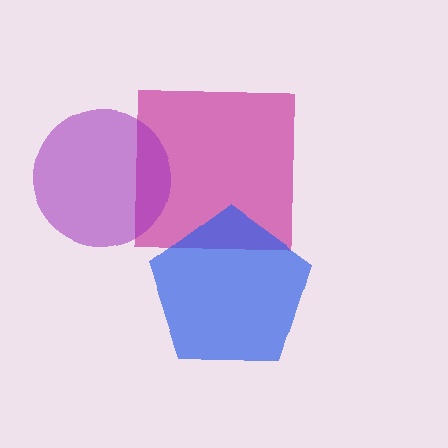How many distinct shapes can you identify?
There are 3 distinct shapes: a magenta square, a blue pentagon, a purple circle.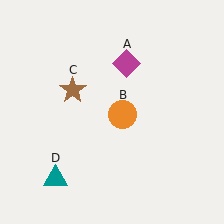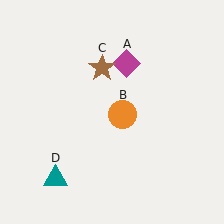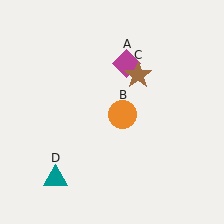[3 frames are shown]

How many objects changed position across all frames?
1 object changed position: brown star (object C).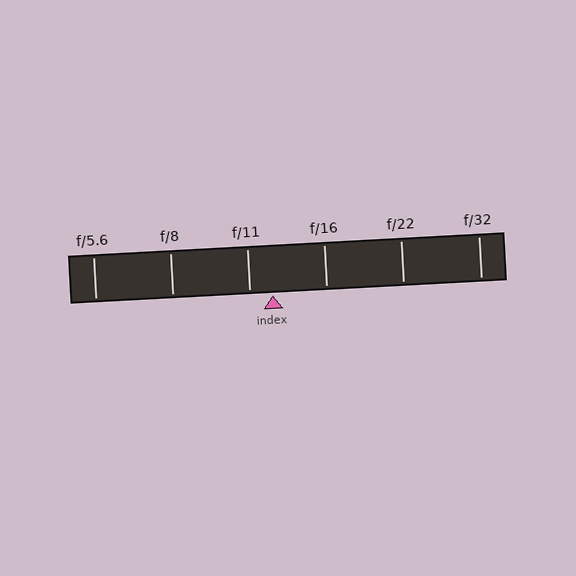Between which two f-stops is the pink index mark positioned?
The index mark is between f/11 and f/16.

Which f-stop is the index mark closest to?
The index mark is closest to f/11.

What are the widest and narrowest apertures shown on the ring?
The widest aperture shown is f/5.6 and the narrowest is f/32.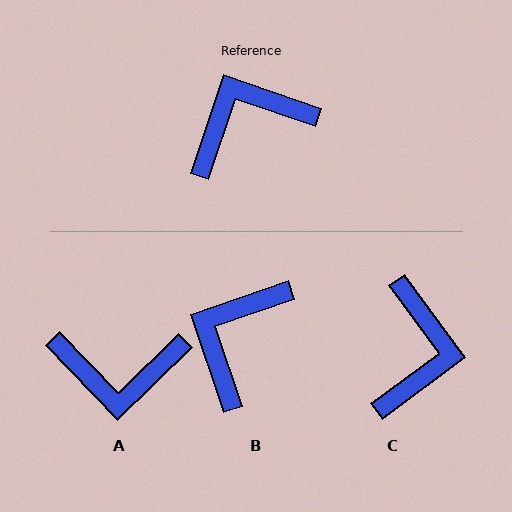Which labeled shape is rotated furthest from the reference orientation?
A, about 153 degrees away.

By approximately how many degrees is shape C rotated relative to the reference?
Approximately 125 degrees clockwise.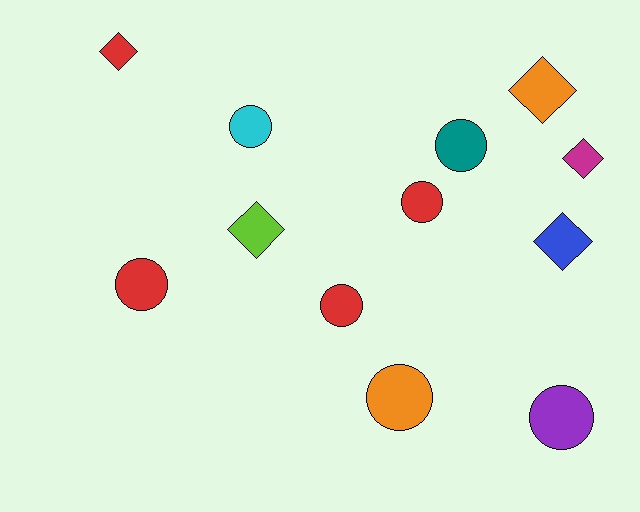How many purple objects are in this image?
There is 1 purple object.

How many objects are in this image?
There are 12 objects.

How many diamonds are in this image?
There are 5 diamonds.